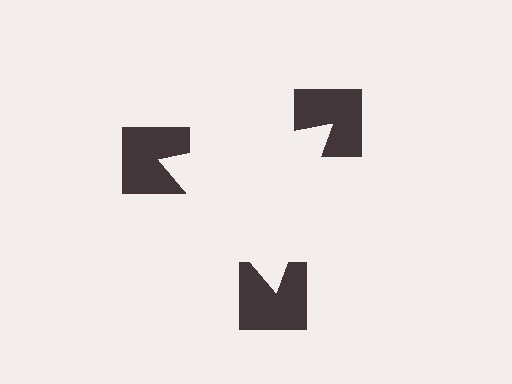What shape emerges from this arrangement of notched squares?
An illusory triangle — its edges are inferred from the aligned wedge cuts in the notched squares, not physically drawn.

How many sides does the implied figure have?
3 sides.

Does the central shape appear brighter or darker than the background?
It typically appears slightly brighter than the background, even though no actual brightness change is drawn.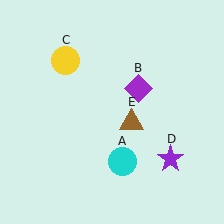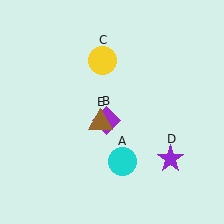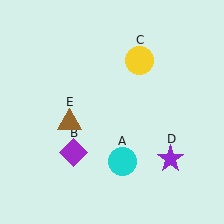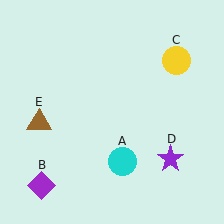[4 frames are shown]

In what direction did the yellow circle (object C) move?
The yellow circle (object C) moved right.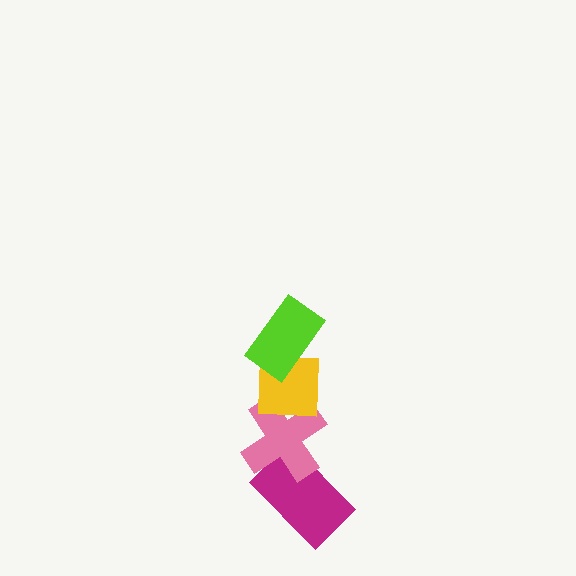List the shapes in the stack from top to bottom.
From top to bottom: the lime rectangle, the yellow square, the pink cross, the magenta rectangle.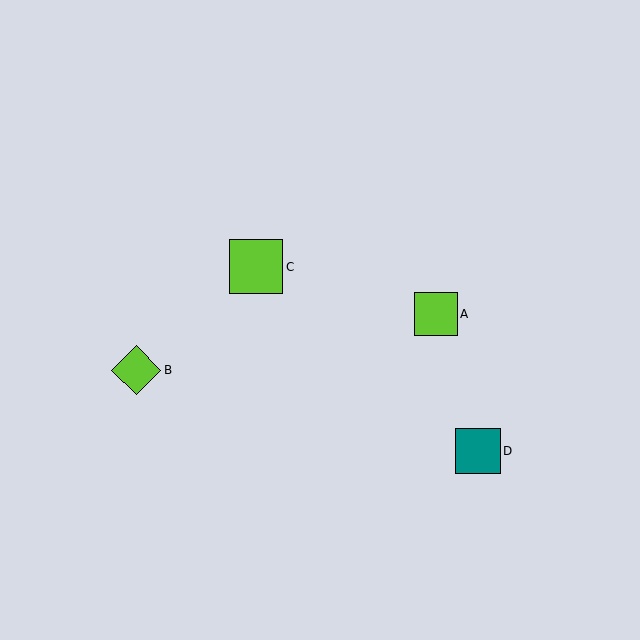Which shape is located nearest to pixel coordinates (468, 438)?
The teal square (labeled D) at (478, 451) is nearest to that location.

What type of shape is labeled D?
Shape D is a teal square.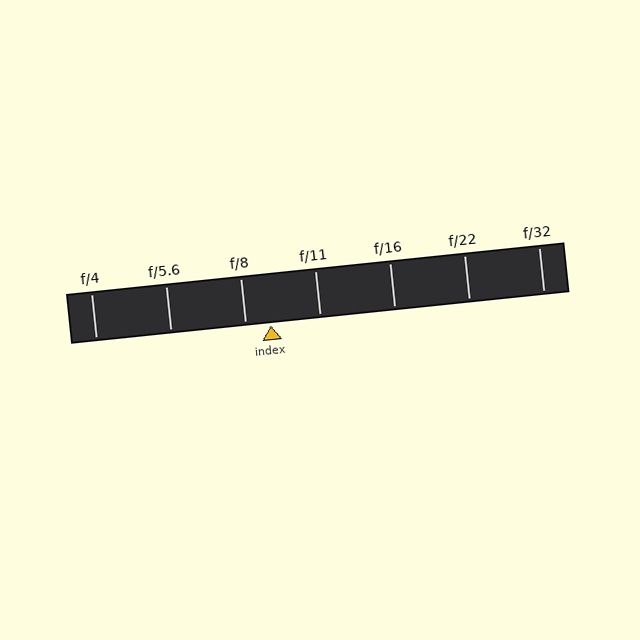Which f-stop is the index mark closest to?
The index mark is closest to f/8.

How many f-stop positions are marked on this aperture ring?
There are 7 f-stop positions marked.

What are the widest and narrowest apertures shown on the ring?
The widest aperture shown is f/4 and the narrowest is f/32.